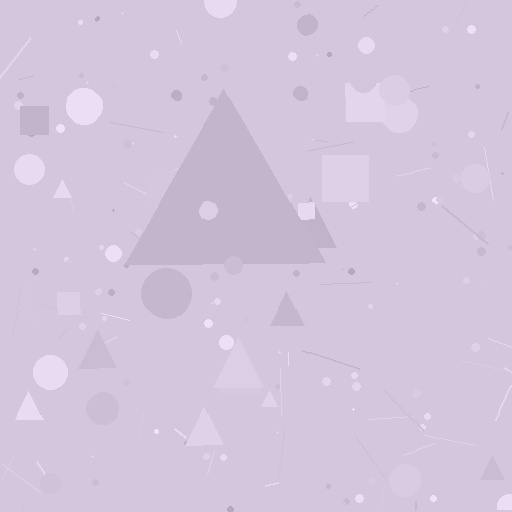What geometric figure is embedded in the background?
A triangle is embedded in the background.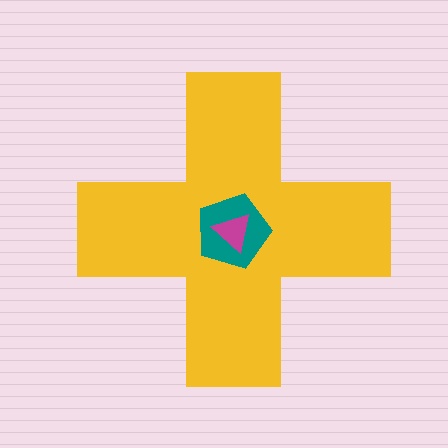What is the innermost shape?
The magenta triangle.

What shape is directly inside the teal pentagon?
The magenta triangle.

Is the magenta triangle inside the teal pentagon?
Yes.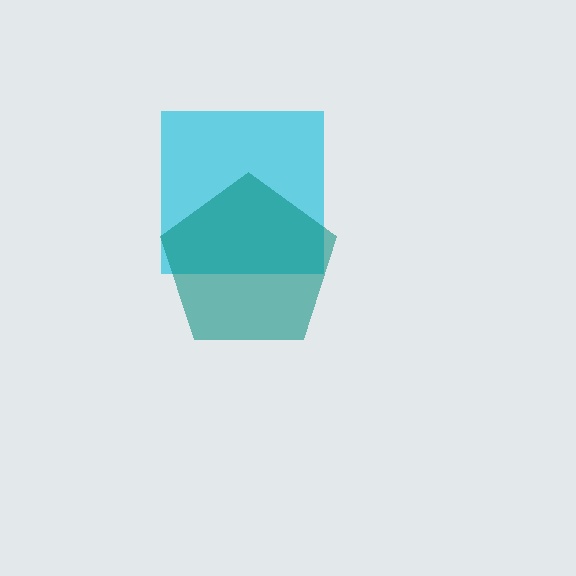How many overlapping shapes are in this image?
There are 2 overlapping shapes in the image.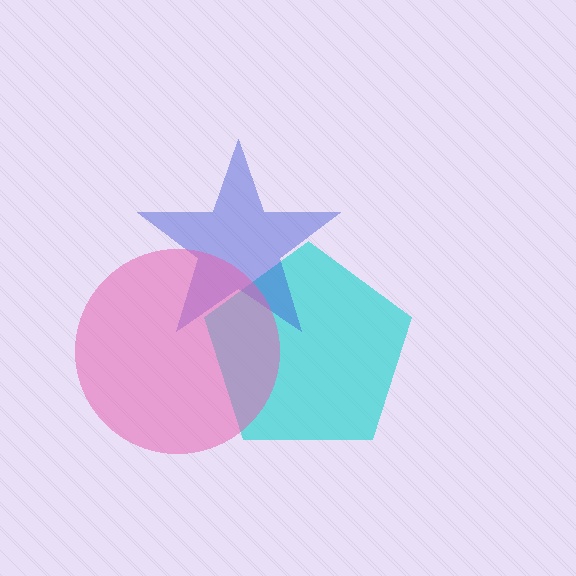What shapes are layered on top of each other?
The layered shapes are: a cyan pentagon, a blue star, a pink circle.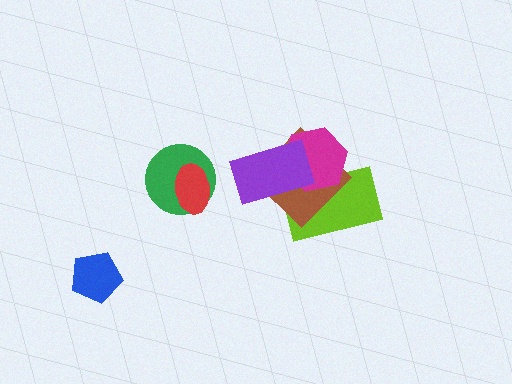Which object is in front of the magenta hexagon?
The purple rectangle is in front of the magenta hexagon.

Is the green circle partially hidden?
Yes, it is partially covered by another shape.